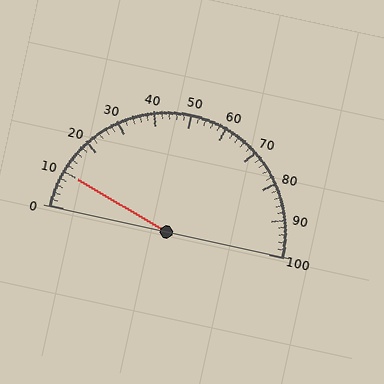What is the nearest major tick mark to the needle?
The nearest major tick mark is 10.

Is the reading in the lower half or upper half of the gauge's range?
The reading is in the lower half of the range (0 to 100).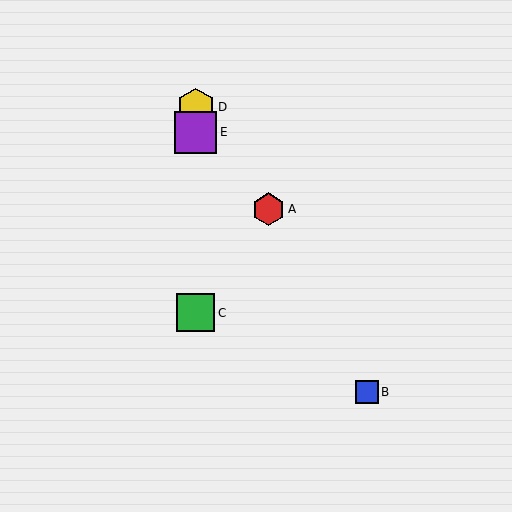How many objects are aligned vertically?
3 objects (C, D, E) are aligned vertically.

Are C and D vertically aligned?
Yes, both are at x≈196.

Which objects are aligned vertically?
Objects C, D, E are aligned vertically.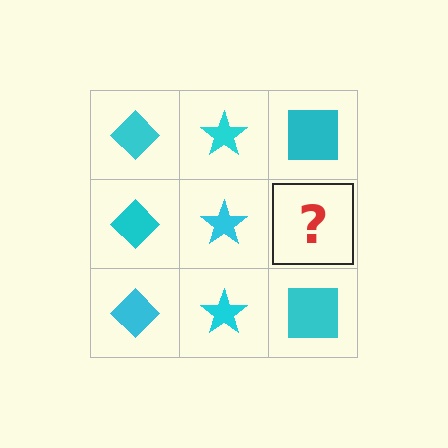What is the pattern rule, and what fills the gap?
The rule is that each column has a consistent shape. The gap should be filled with a cyan square.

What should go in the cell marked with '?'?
The missing cell should contain a cyan square.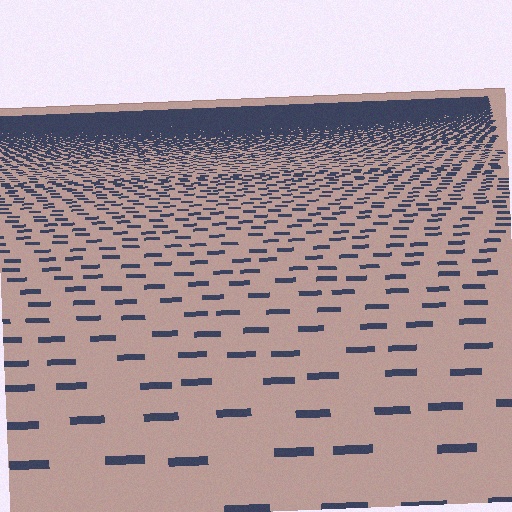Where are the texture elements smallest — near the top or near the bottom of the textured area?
Near the top.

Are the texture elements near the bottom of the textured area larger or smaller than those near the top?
Larger. Near the bottom, elements are closer to the viewer and appear at a bigger on-screen size.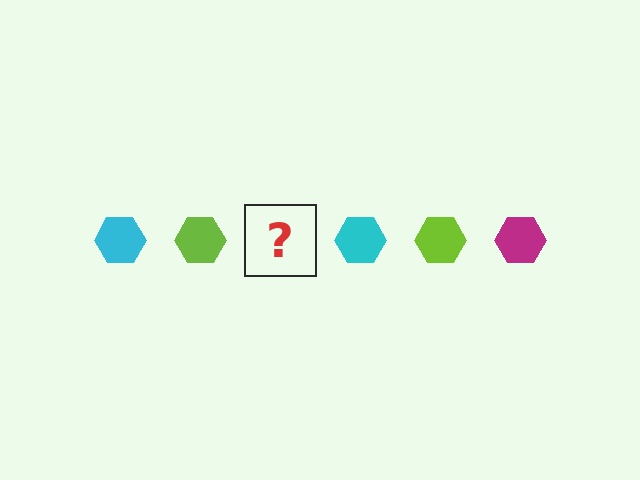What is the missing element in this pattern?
The missing element is a magenta hexagon.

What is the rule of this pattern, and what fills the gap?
The rule is that the pattern cycles through cyan, lime, magenta hexagons. The gap should be filled with a magenta hexagon.